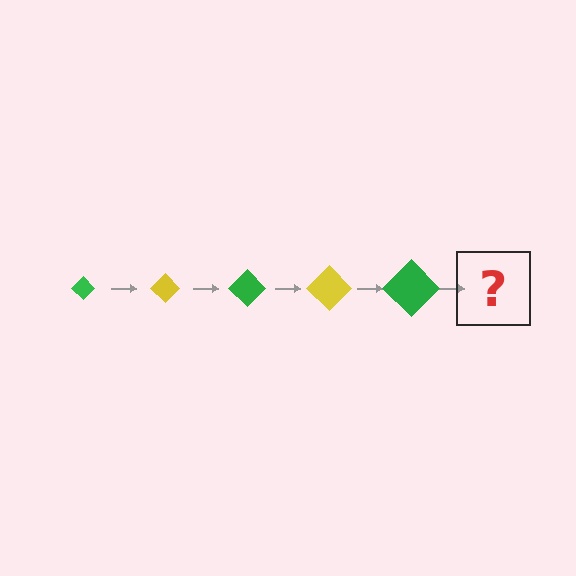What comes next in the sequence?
The next element should be a yellow diamond, larger than the previous one.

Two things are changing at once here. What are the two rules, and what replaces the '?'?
The two rules are that the diamond grows larger each step and the color cycles through green and yellow. The '?' should be a yellow diamond, larger than the previous one.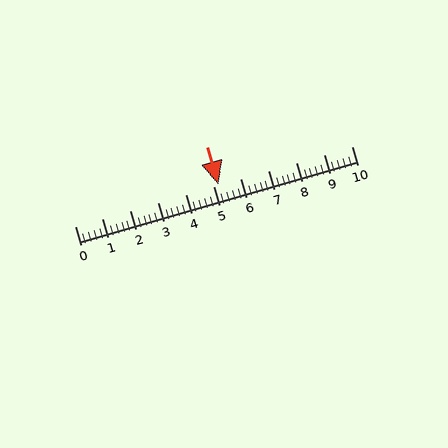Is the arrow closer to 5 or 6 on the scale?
The arrow is closer to 5.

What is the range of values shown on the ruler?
The ruler shows values from 0 to 10.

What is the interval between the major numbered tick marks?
The major tick marks are spaced 1 units apart.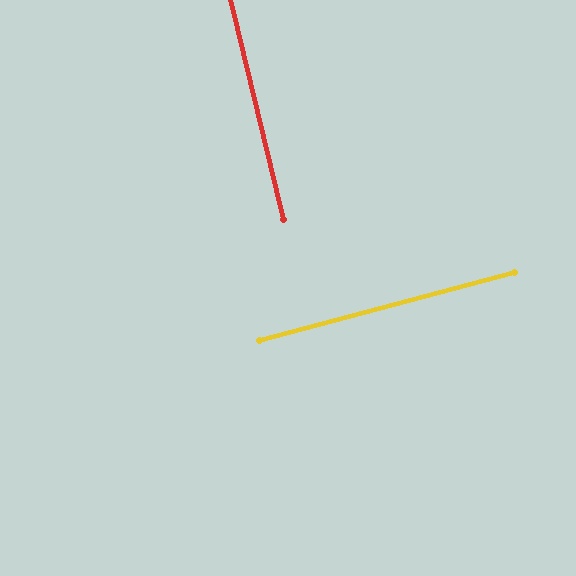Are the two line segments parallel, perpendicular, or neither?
Perpendicular — they meet at approximately 89°.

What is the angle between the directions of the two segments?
Approximately 89 degrees.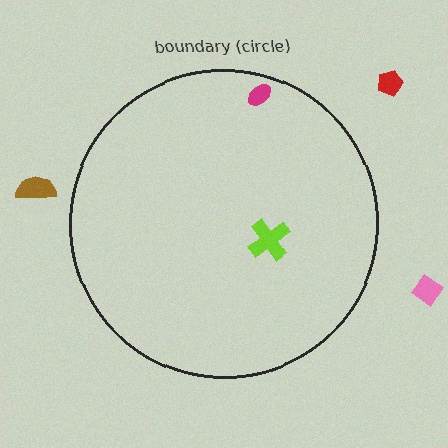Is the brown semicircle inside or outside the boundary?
Outside.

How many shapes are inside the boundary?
2 inside, 3 outside.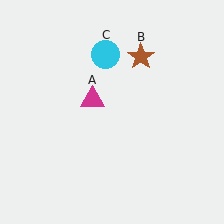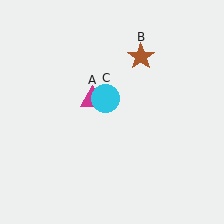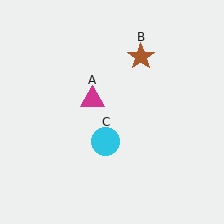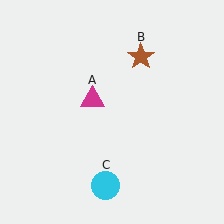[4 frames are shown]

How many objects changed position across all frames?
1 object changed position: cyan circle (object C).